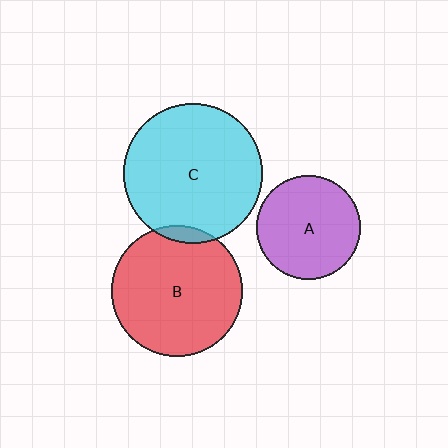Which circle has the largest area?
Circle C (cyan).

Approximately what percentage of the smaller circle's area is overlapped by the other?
Approximately 5%.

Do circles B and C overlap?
Yes.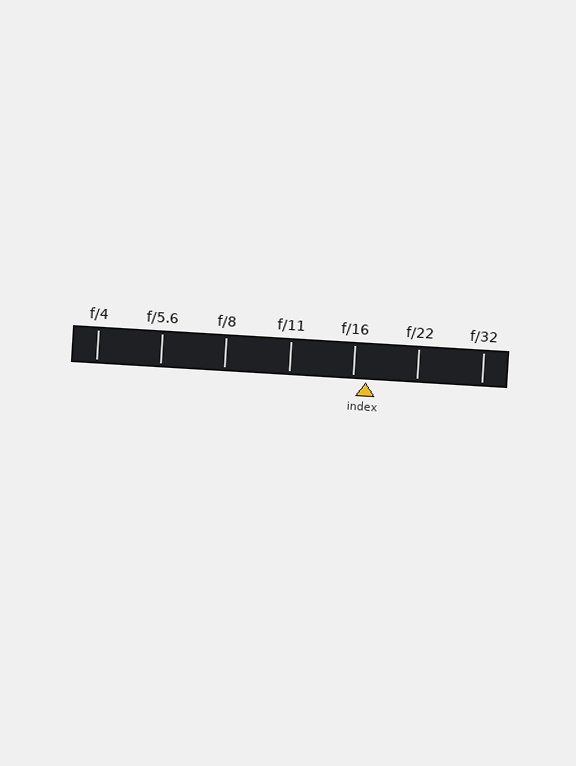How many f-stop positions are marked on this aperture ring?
There are 7 f-stop positions marked.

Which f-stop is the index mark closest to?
The index mark is closest to f/16.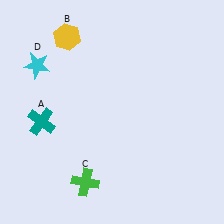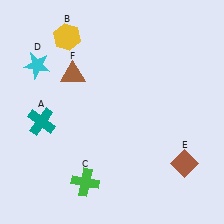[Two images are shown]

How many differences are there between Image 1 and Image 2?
There are 2 differences between the two images.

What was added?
A brown diamond (E), a brown triangle (F) were added in Image 2.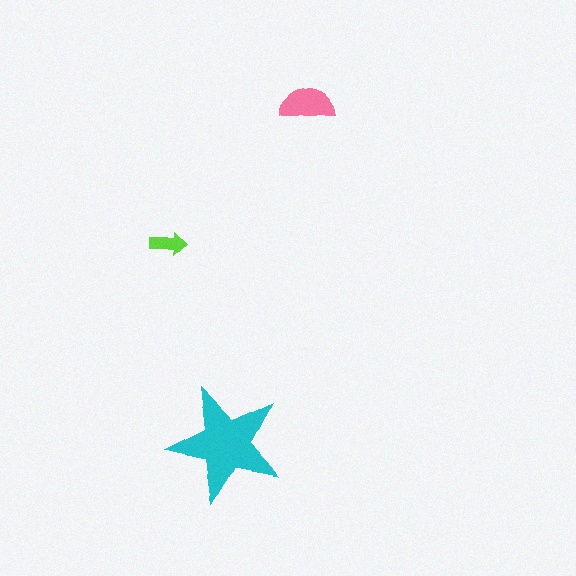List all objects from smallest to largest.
The lime arrow, the pink semicircle, the cyan star.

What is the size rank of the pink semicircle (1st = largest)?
2nd.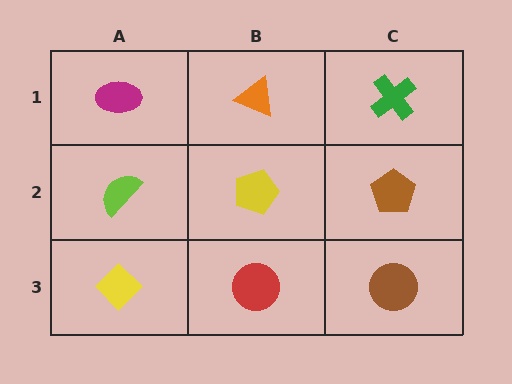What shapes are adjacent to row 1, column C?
A brown pentagon (row 2, column C), an orange triangle (row 1, column B).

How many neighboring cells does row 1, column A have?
2.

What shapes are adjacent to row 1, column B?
A yellow pentagon (row 2, column B), a magenta ellipse (row 1, column A), a green cross (row 1, column C).